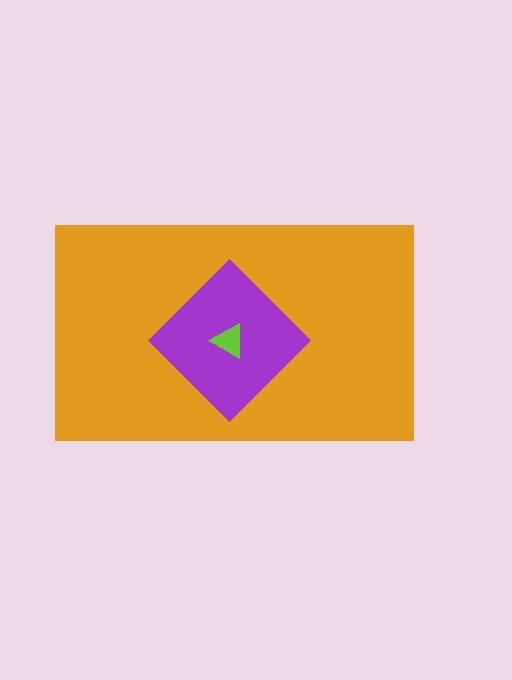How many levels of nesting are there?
3.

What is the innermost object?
The lime triangle.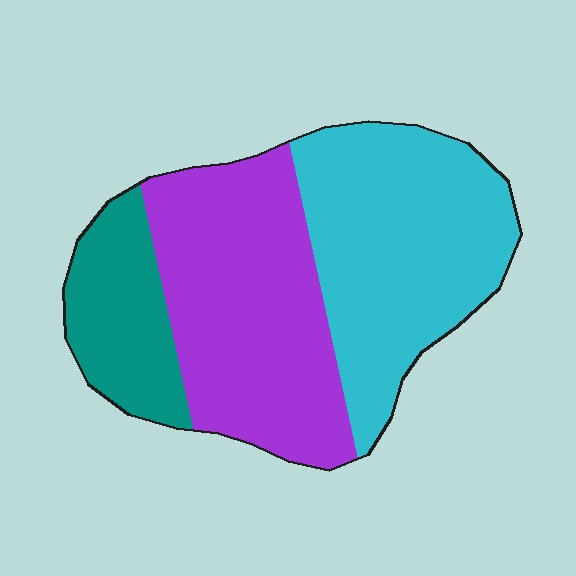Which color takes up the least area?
Teal, at roughly 20%.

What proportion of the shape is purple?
Purple covers 41% of the shape.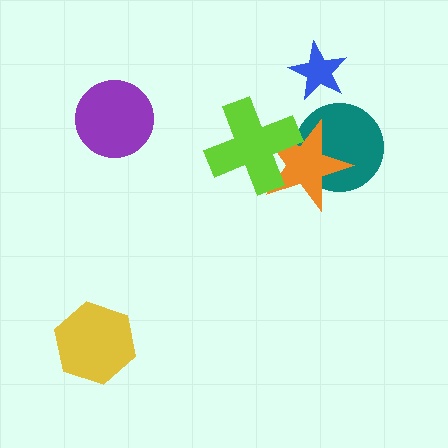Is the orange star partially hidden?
Yes, it is partially covered by another shape.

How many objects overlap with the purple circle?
0 objects overlap with the purple circle.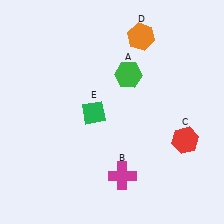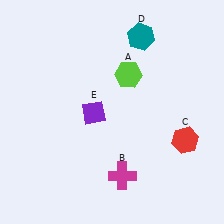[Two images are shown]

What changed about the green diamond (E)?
In Image 1, E is green. In Image 2, it changed to purple.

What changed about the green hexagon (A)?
In Image 1, A is green. In Image 2, it changed to lime.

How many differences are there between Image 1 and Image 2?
There are 3 differences between the two images.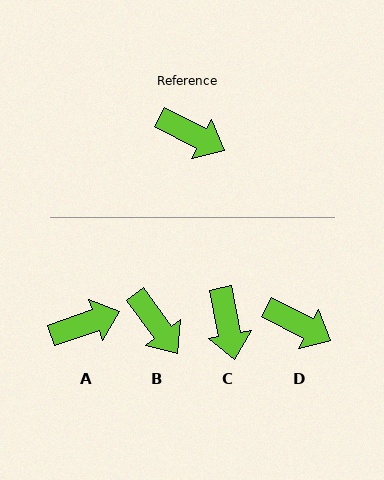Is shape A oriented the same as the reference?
No, it is off by about 47 degrees.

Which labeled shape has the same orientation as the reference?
D.